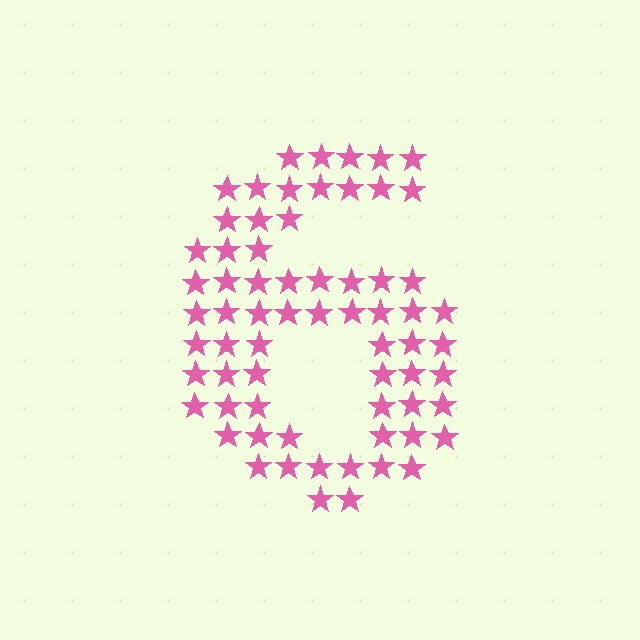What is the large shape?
The large shape is the digit 6.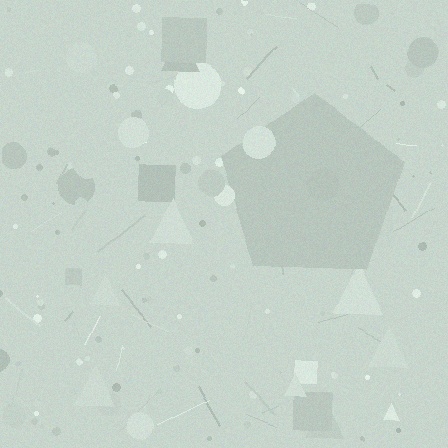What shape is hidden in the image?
A pentagon is hidden in the image.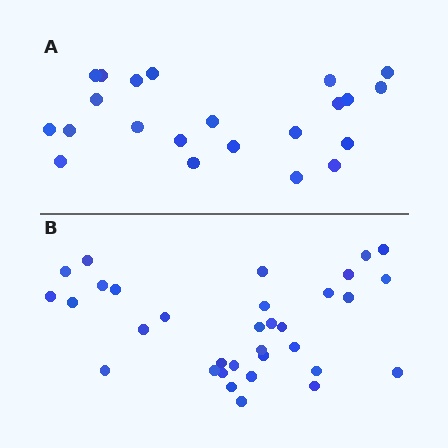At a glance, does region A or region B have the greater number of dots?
Region B (the bottom region) has more dots.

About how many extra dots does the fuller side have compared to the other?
Region B has roughly 12 or so more dots than region A.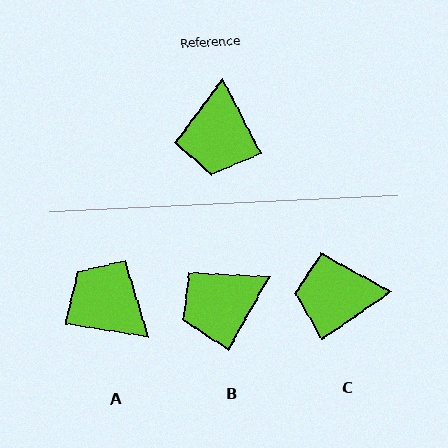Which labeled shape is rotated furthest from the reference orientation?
A, about 126 degrees away.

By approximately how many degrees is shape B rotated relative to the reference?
Approximately 57 degrees clockwise.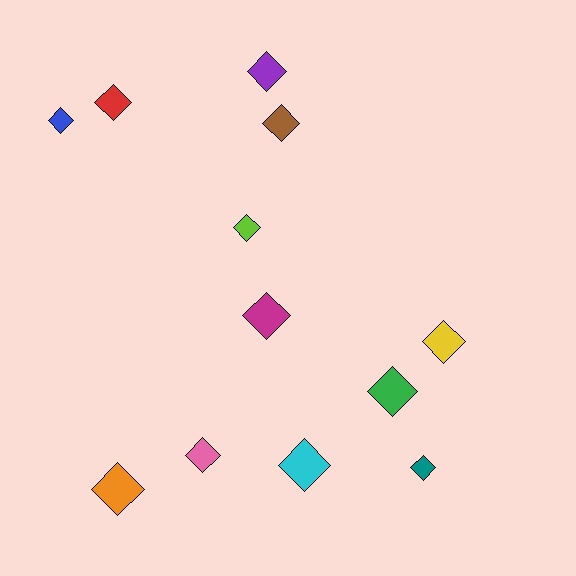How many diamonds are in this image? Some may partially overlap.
There are 12 diamonds.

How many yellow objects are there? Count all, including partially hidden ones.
There is 1 yellow object.